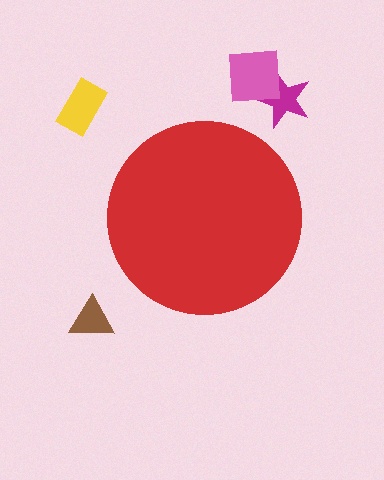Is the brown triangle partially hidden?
No, the brown triangle is fully visible.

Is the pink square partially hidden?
No, the pink square is fully visible.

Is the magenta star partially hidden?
No, the magenta star is fully visible.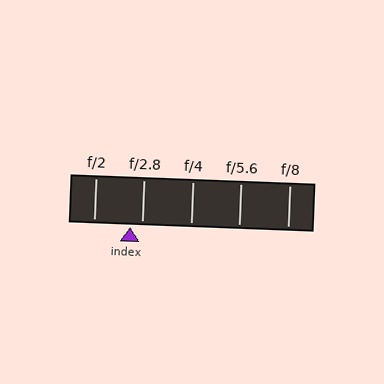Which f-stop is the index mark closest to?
The index mark is closest to f/2.8.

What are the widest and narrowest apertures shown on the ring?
The widest aperture shown is f/2 and the narrowest is f/8.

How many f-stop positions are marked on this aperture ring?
There are 5 f-stop positions marked.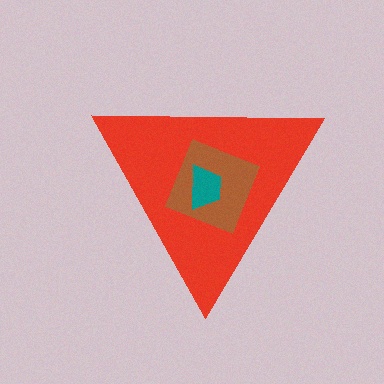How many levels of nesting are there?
3.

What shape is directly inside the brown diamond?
The teal trapezoid.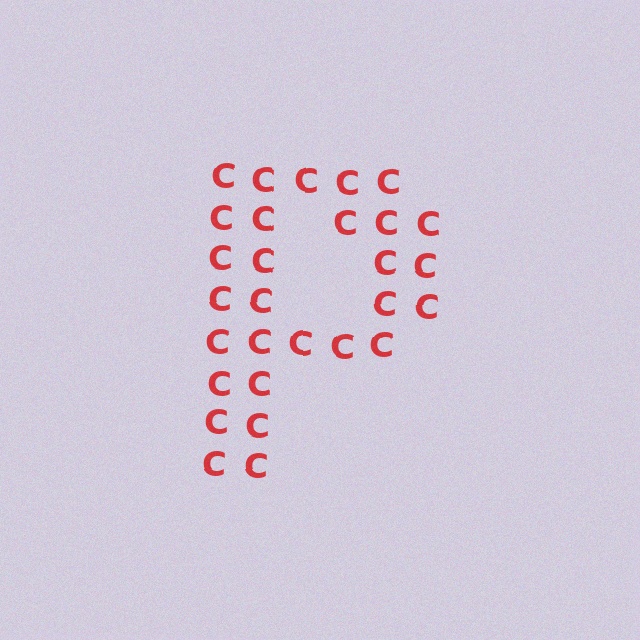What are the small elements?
The small elements are letter C's.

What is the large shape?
The large shape is the letter P.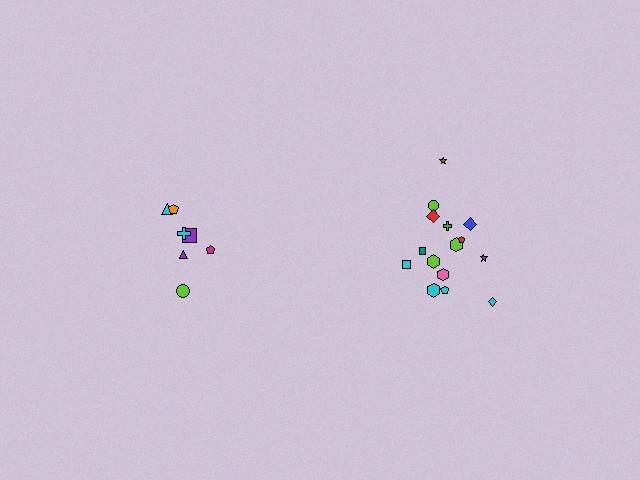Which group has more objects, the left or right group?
The right group.